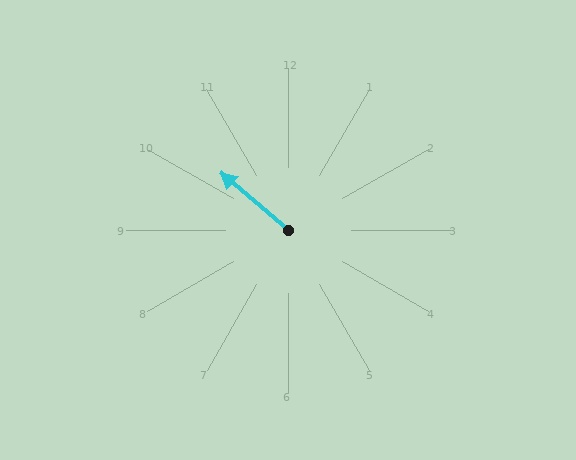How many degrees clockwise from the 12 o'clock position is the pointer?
Approximately 310 degrees.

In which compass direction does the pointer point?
Northwest.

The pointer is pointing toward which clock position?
Roughly 10 o'clock.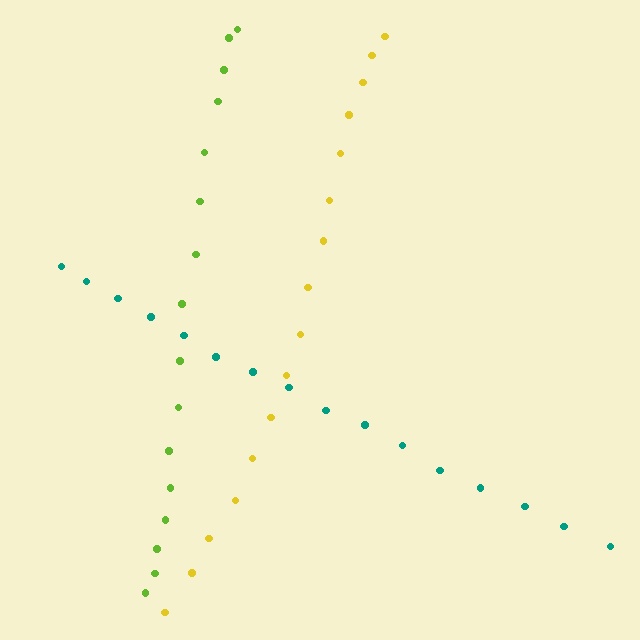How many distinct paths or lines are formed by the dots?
There are 3 distinct paths.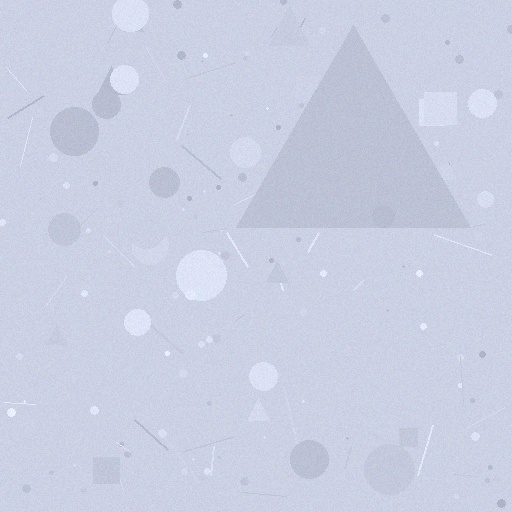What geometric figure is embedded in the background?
A triangle is embedded in the background.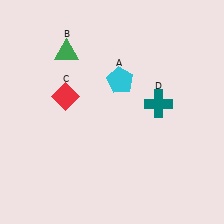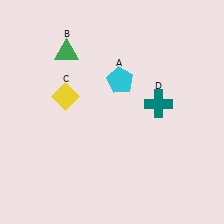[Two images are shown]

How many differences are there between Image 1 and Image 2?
There is 1 difference between the two images.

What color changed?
The diamond (C) changed from red in Image 1 to yellow in Image 2.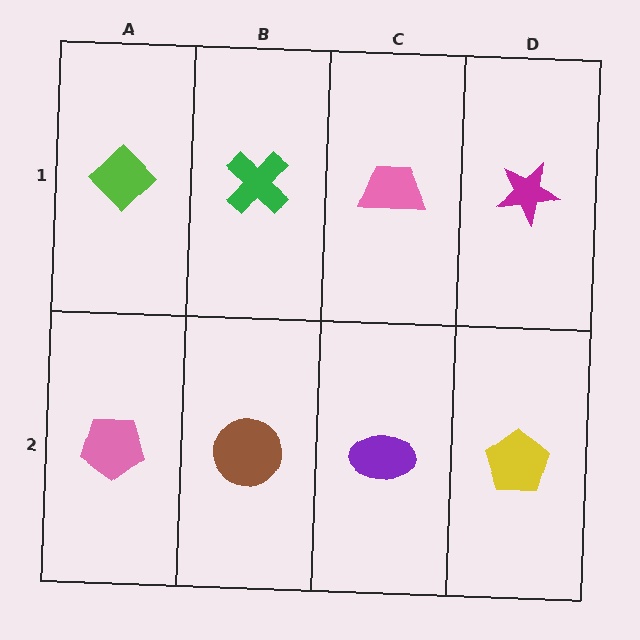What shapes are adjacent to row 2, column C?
A pink trapezoid (row 1, column C), a brown circle (row 2, column B), a yellow pentagon (row 2, column D).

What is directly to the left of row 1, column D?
A pink trapezoid.